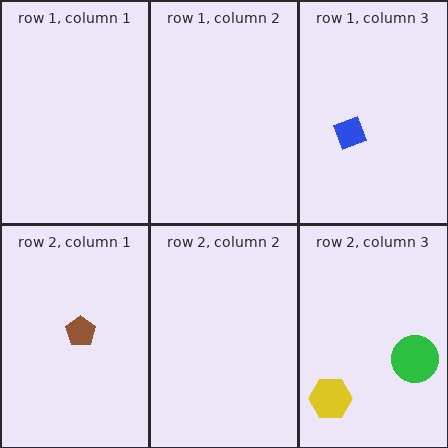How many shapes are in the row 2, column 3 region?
2.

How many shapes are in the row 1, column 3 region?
1.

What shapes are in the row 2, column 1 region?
The brown pentagon.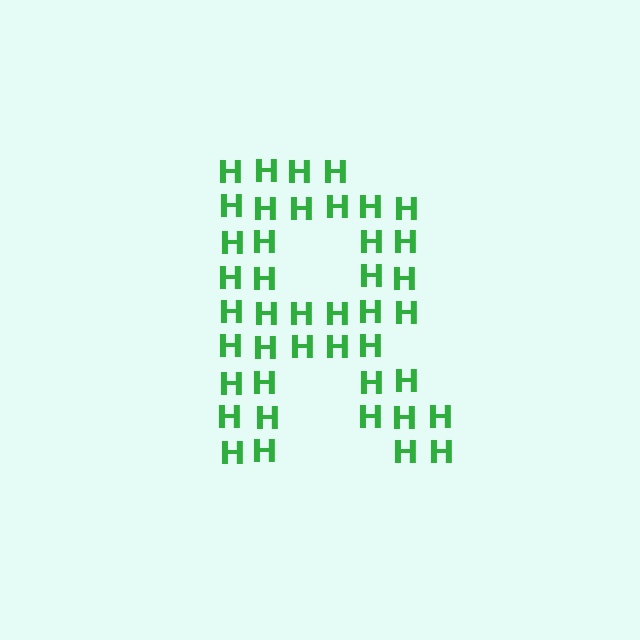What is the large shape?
The large shape is the letter R.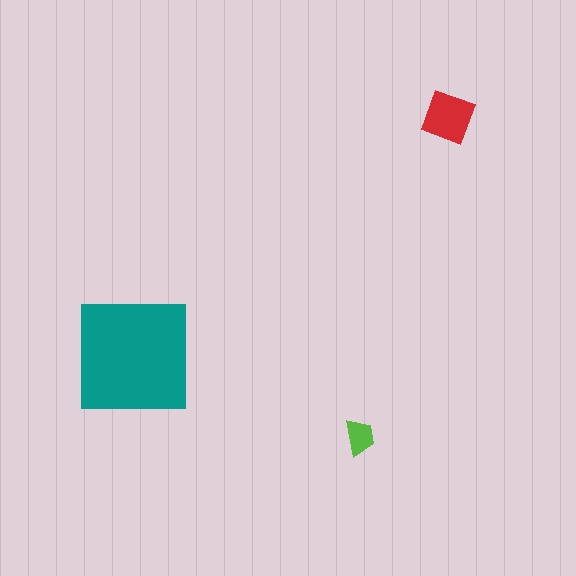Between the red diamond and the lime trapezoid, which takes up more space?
The red diamond.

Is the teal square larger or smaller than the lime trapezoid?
Larger.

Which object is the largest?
The teal square.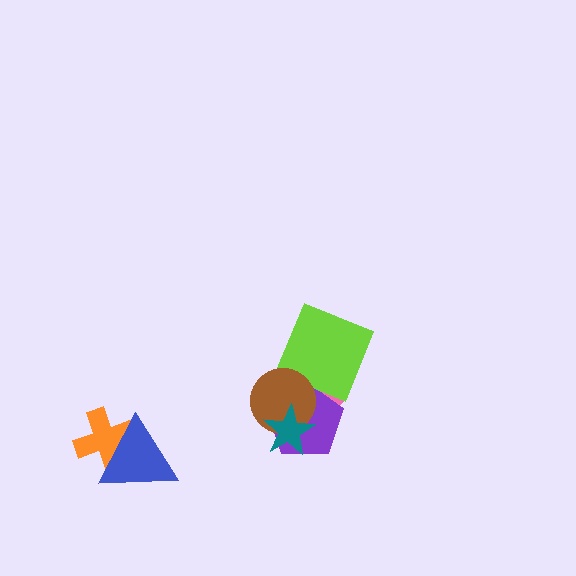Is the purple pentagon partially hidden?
Yes, it is partially covered by another shape.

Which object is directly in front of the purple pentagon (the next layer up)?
The brown circle is directly in front of the purple pentagon.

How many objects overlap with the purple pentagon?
3 objects overlap with the purple pentagon.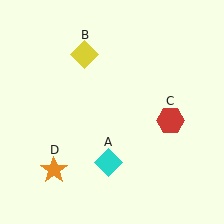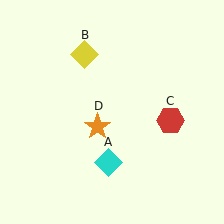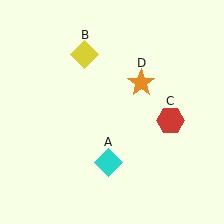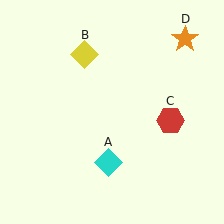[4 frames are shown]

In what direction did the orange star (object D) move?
The orange star (object D) moved up and to the right.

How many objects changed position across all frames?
1 object changed position: orange star (object D).